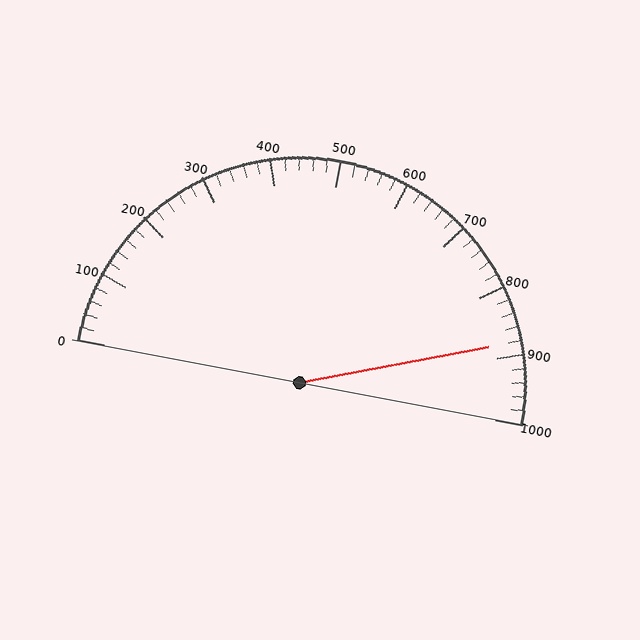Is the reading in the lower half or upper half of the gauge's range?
The reading is in the upper half of the range (0 to 1000).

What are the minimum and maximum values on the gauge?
The gauge ranges from 0 to 1000.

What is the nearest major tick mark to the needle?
The nearest major tick mark is 900.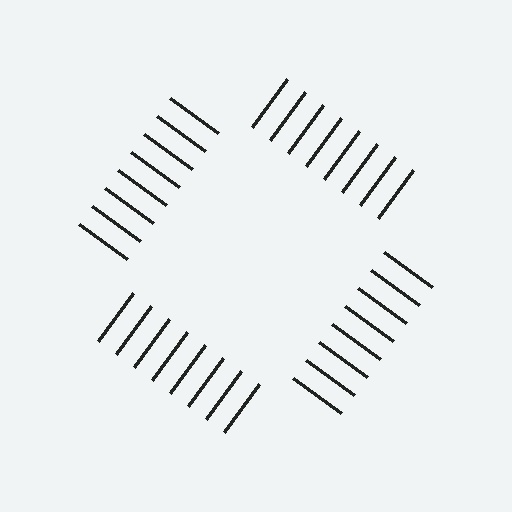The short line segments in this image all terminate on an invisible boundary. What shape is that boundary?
An illusory square — the line segments terminate on its edges but no continuous stroke is drawn.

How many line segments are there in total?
32 — 8 along each of the 4 edges.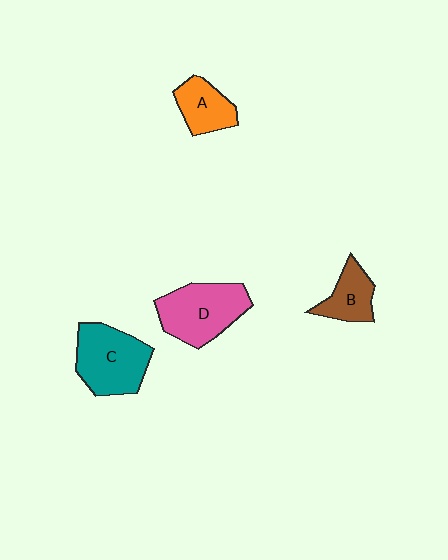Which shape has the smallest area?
Shape B (brown).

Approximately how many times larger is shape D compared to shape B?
Approximately 1.8 times.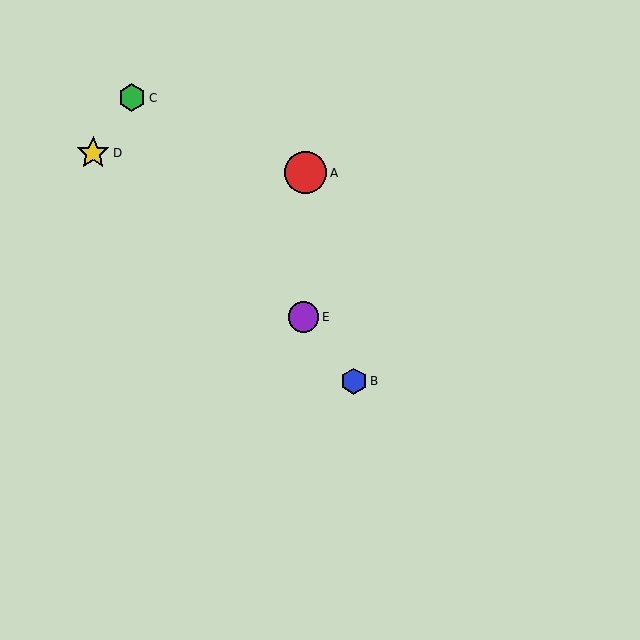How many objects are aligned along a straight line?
3 objects (B, C, E) are aligned along a straight line.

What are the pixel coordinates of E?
Object E is at (304, 317).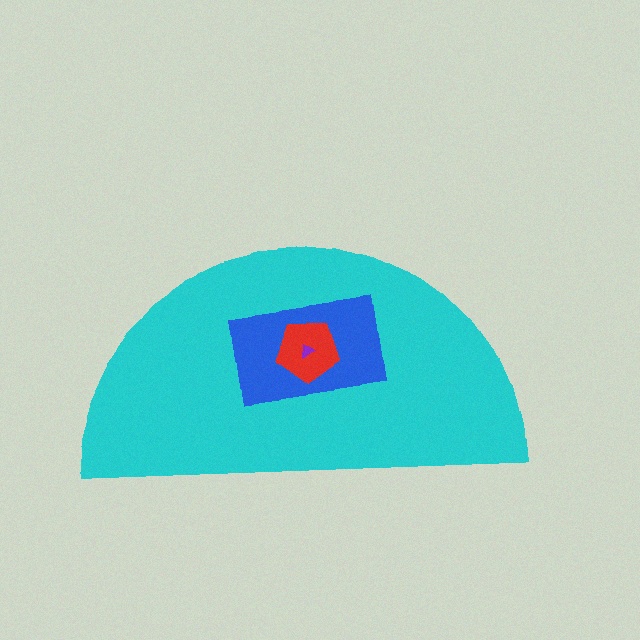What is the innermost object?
The purple triangle.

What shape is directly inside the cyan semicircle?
The blue rectangle.